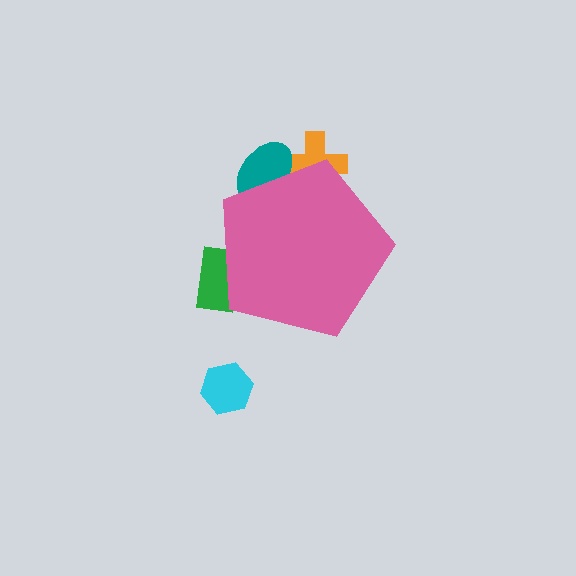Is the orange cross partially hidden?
Yes, the orange cross is partially hidden behind the pink pentagon.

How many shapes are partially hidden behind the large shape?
3 shapes are partially hidden.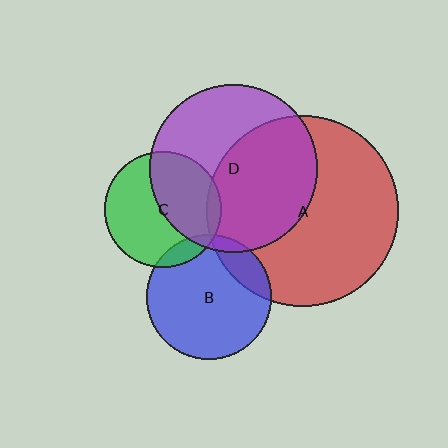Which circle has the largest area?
Circle A (red).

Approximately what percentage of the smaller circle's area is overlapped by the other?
Approximately 50%.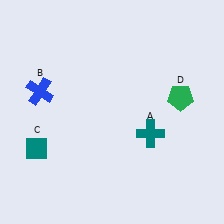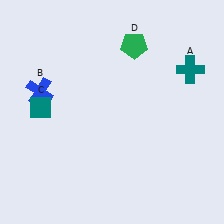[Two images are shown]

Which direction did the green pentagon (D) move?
The green pentagon (D) moved up.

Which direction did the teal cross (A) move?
The teal cross (A) moved up.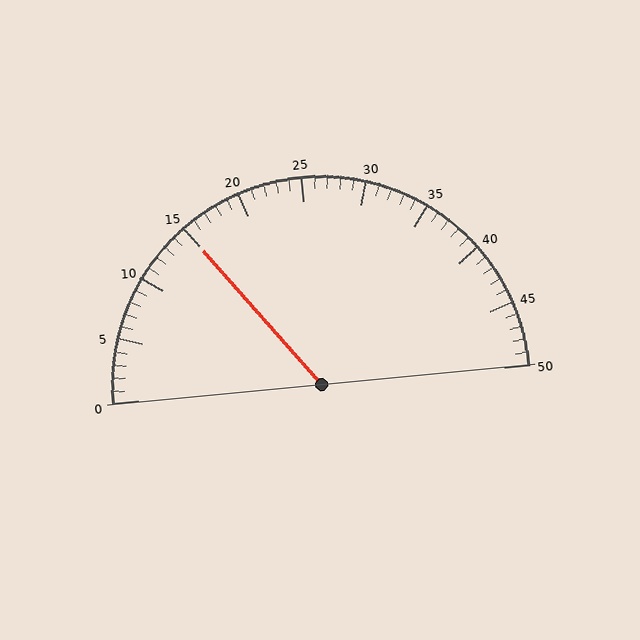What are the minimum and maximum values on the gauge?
The gauge ranges from 0 to 50.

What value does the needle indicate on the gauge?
The needle indicates approximately 15.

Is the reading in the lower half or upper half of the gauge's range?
The reading is in the lower half of the range (0 to 50).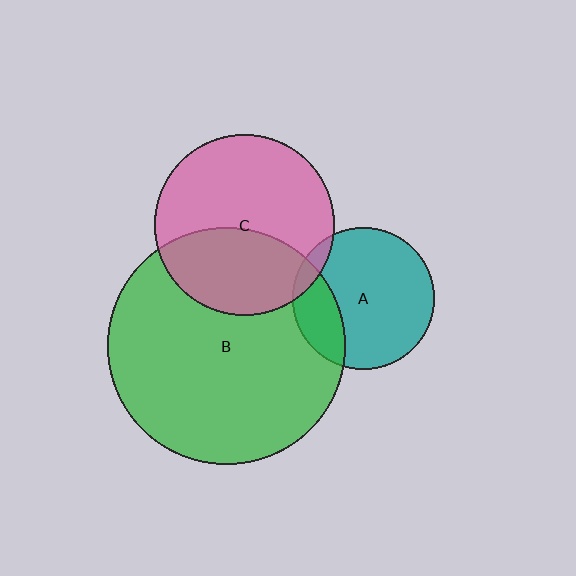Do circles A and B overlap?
Yes.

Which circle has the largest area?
Circle B (green).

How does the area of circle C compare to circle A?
Approximately 1.6 times.